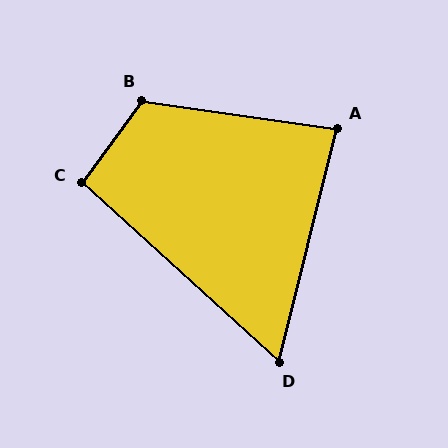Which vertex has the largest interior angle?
B, at approximately 118 degrees.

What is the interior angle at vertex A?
Approximately 84 degrees (acute).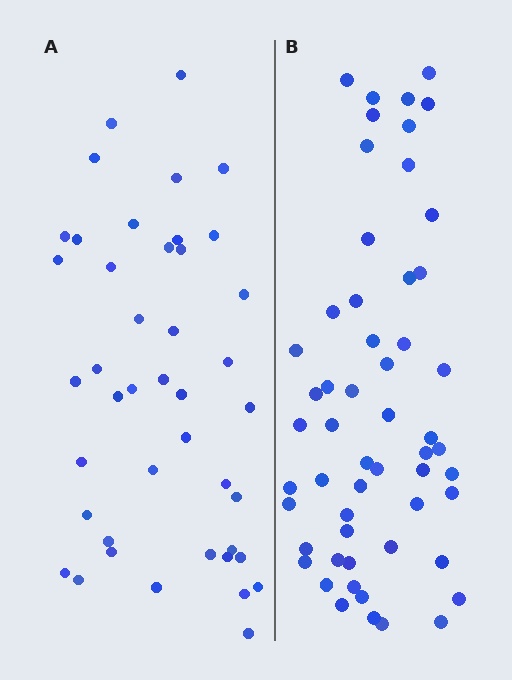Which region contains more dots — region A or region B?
Region B (the right region) has more dots.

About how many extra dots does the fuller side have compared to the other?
Region B has roughly 12 or so more dots than region A.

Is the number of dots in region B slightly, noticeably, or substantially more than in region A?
Region B has noticeably more, but not dramatically so. The ratio is roughly 1.3 to 1.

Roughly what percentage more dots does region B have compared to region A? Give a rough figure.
About 30% more.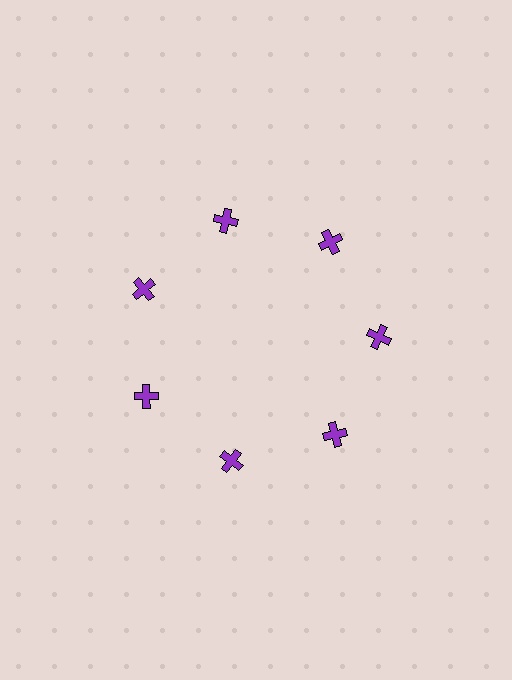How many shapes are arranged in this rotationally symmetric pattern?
There are 7 shapes, arranged in 7 groups of 1.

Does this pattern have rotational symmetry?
Yes, this pattern has 7-fold rotational symmetry. It looks the same after rotating 51 degrees around the center.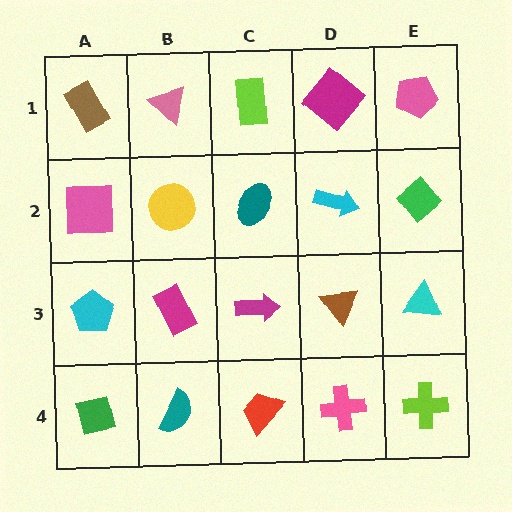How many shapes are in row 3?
5 shapes.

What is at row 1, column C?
A lime rectangle.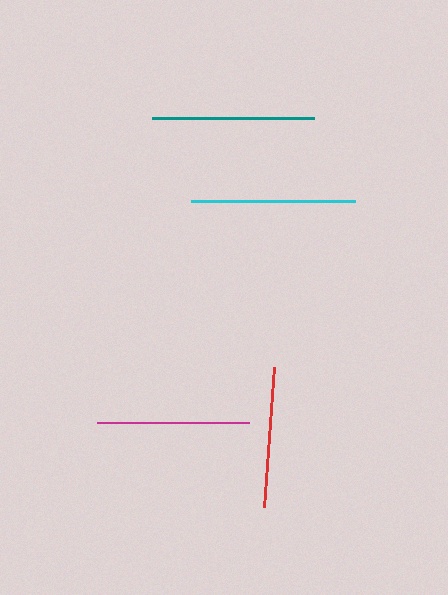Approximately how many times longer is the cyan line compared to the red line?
The cyan line is approximately 1.2 times the length of the red line.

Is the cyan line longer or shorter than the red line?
The cyan line is longer than the red line.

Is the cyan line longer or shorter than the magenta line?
The cyan line is longer than the magenta line.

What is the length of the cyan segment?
The cyan segment is approximately 164 pixels long.